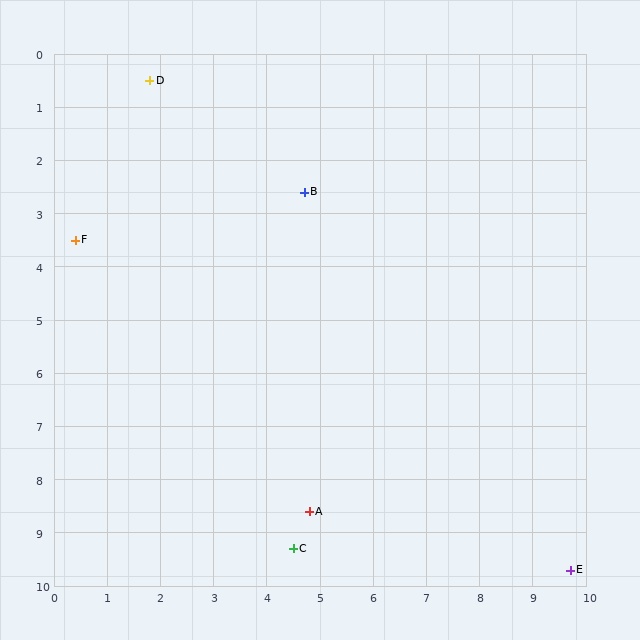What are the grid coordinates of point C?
Point C is at approximately (4.5, 9.3).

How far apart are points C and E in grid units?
Points C and E are about 5.2 grid units apart.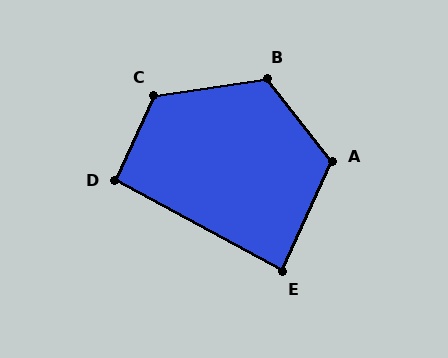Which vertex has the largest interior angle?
C, at approximately 123 degrees.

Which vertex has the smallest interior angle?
E, at approximately 86 degrees.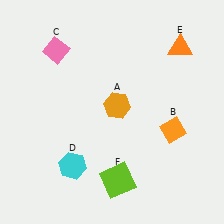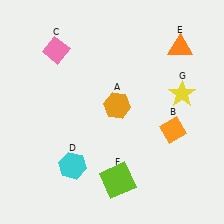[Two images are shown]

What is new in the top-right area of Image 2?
A yellow star (G) was added in the top-right area of Image 2.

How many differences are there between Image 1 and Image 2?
There is 1 difference between the two images.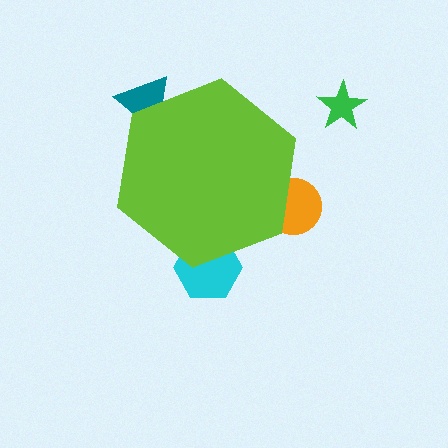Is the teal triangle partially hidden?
Yes, the teal triangle is partially hidden behind the lime hexagon.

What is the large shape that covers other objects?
A lime hexagon.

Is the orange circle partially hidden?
Yes, the orange circle is partially hidden behind the lime hexagon.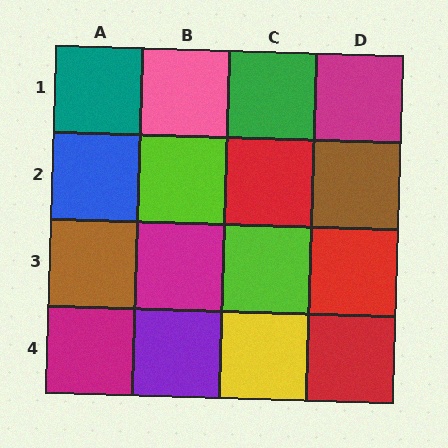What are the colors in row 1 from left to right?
Teal, pink, green, magenta.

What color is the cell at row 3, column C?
Lime.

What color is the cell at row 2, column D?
Brown.